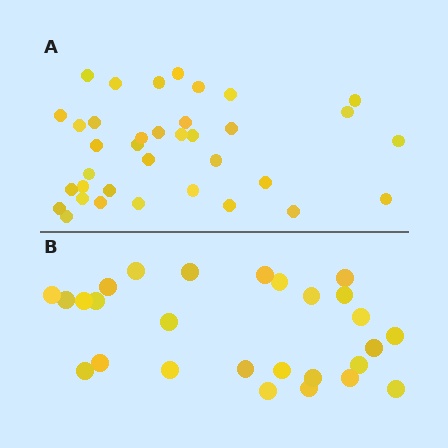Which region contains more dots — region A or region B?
Region A (the top region) has more dots.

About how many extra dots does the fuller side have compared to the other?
Region A has roughly 8 or so more dots than region B.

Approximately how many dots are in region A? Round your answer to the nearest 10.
About 40 dots. (The exact count is 36, which rounds to 40.)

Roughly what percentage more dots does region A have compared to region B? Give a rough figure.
About 35% more.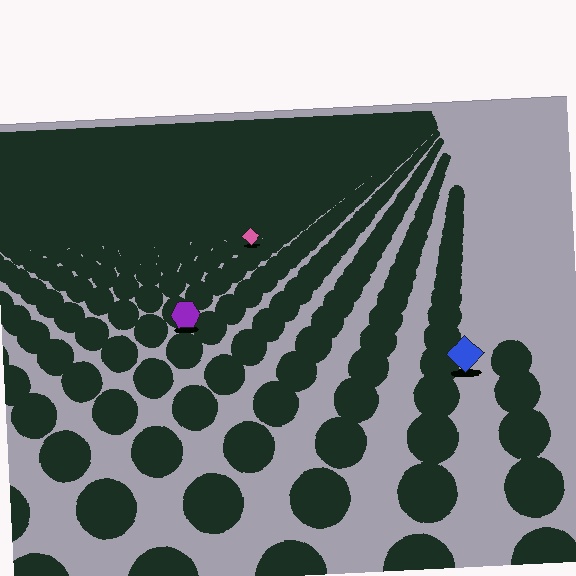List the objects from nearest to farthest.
From nearest to farthest: the blue diamond, the purple hexagon, the pink diamond.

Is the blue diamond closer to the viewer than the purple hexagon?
Yes. The blue diamond is closer — you can tell from the texture gradient: the ground texture is coarser near it.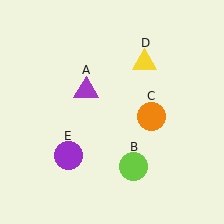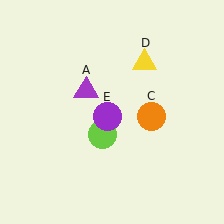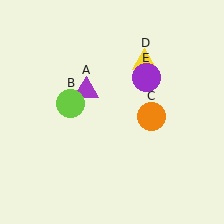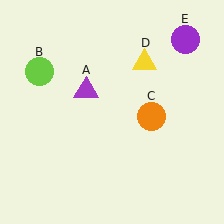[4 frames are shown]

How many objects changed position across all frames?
2 objects changed position: lime circle (object B), purple circle (object E).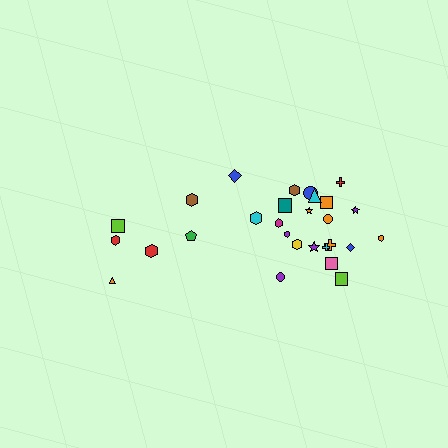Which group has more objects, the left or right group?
The right group.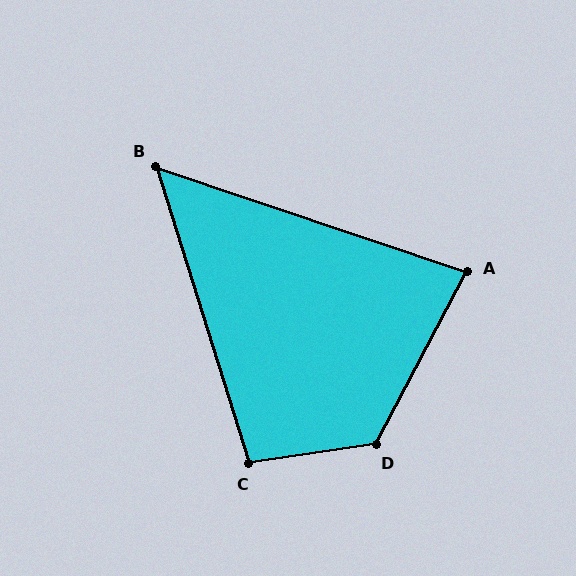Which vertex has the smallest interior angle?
B, at approximately 54 degrees.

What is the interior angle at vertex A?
Approximately 81 degrees (acute).